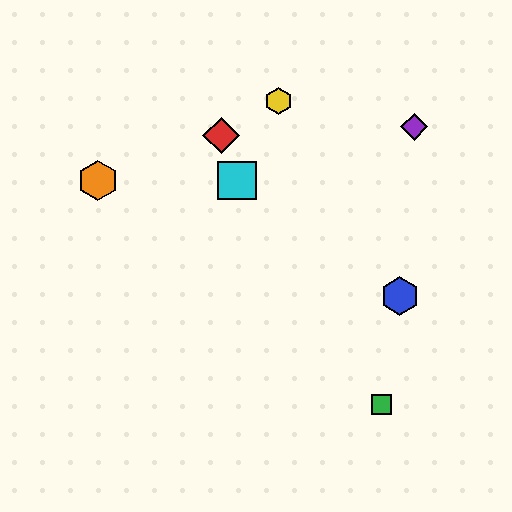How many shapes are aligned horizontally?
2 shapes (the orange hexagon, the cyan square) are aligned horizontally.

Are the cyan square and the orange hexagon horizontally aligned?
Yes, both are at y≈181.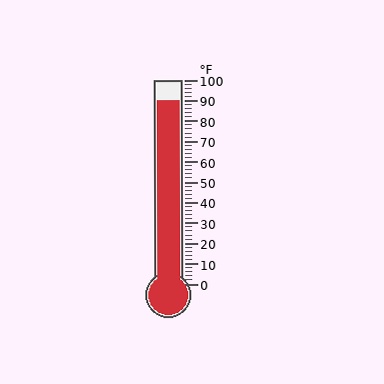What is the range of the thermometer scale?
The thermometer scale ranges from 0°F to 100°F.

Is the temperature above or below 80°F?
The temperature is above 80°F.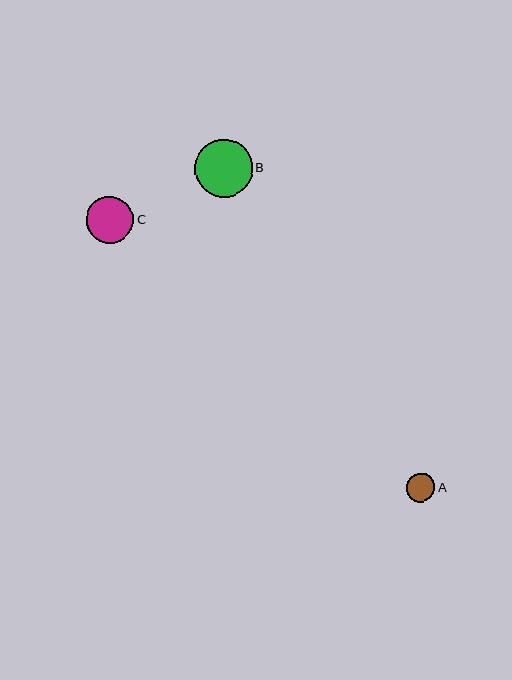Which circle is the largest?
Circle B is the largest with a size of approximately 58 pixels.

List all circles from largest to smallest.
From largest to smallest: B, C, A.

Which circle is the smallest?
Circle A is the smallest with a size of approximately 29 pixels.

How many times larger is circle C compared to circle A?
Circle C is approximately 1.6 times the size of circle A.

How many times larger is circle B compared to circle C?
Circle B is approximately 1.2 times the size of circle C.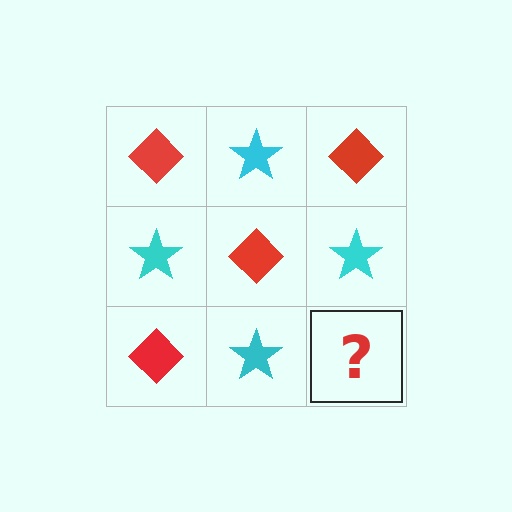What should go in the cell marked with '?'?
The missing cell should contain a red diamond.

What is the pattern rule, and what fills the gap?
The rule is that it alternates red diamond and cyan star in a checkerboard pattern. The gap should be filled with a red diamond.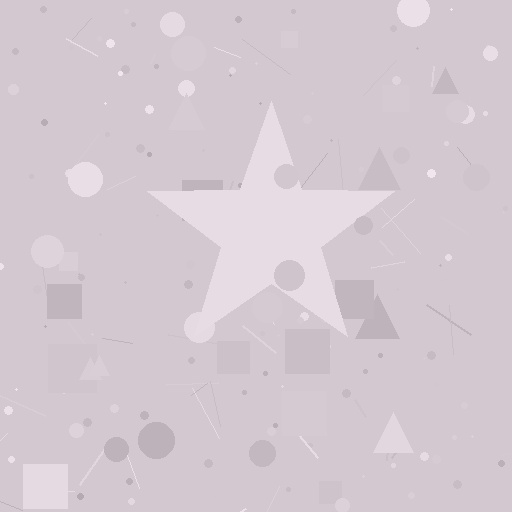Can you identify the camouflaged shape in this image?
The camouflaged shape is a star.